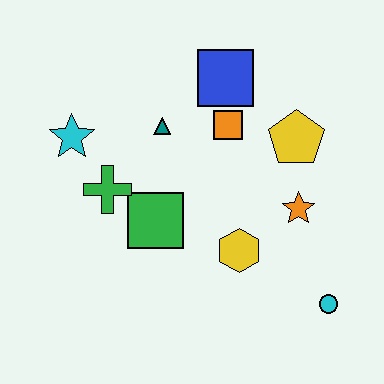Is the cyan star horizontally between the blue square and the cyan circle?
No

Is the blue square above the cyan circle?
Yes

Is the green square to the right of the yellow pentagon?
No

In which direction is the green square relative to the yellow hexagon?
The green square is to the left of the yellow hexagon.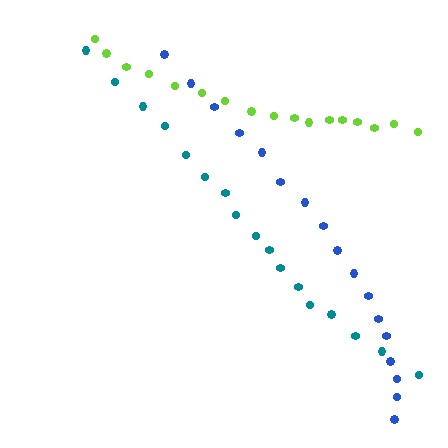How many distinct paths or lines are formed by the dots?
There are 3 distinct paths.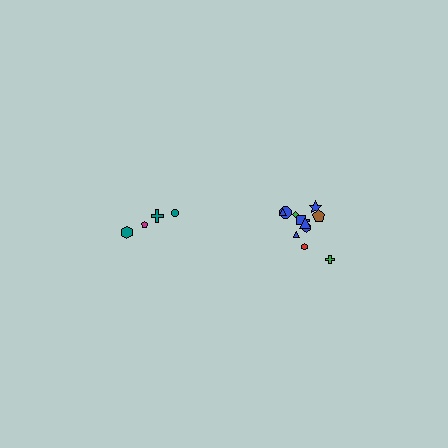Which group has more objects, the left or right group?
The right group.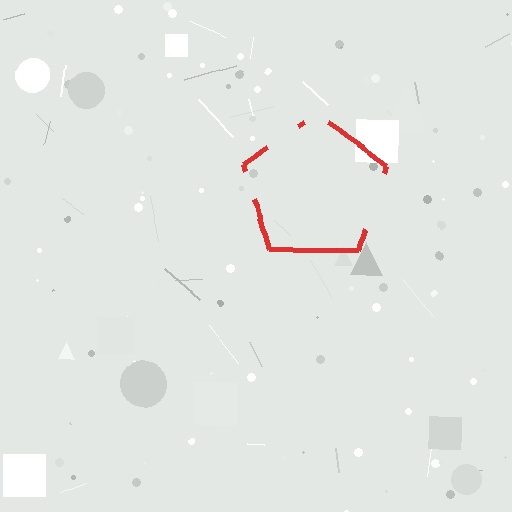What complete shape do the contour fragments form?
The contour fragments form a pentagon.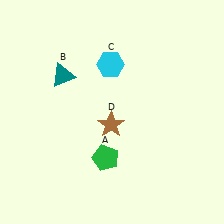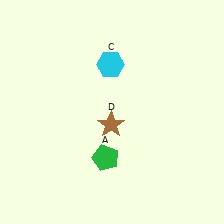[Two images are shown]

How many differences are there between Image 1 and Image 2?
There is 1 difference between the two images.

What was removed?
The teal triangle (B) was removed in Image 2.